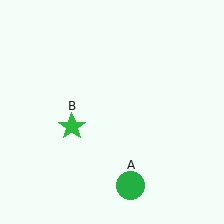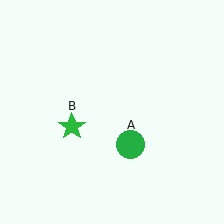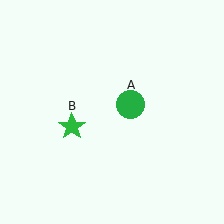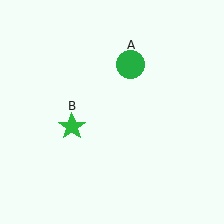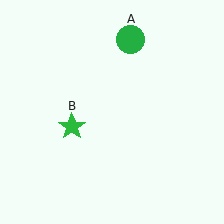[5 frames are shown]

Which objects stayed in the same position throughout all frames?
Green star (object B) remained stationary.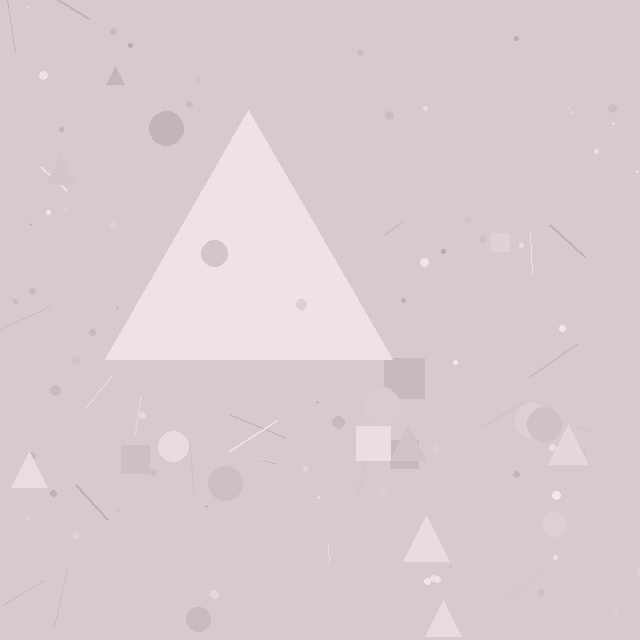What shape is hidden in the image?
A triangle is hidden in the image.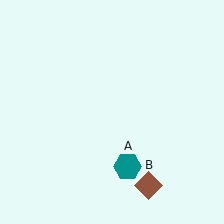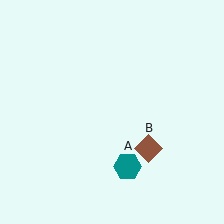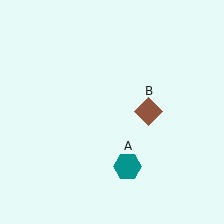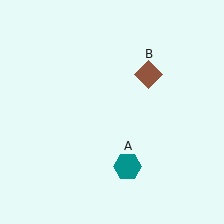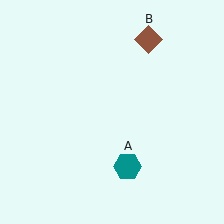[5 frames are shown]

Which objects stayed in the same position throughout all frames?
Teal hexagon (object A) remained stationary.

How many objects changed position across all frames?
1 object changed position: brown diamond (object B).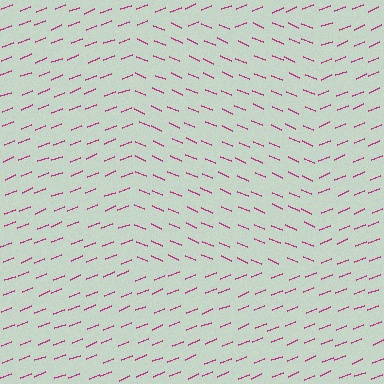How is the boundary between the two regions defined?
The boundary is defined purely by a change in line orientation (approximately 45 degrees difference). All lines are the same color and thickness.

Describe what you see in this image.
The image is filled with small magenta line segments. A rectangle region in the image has lines oriented differently from the surrounding lines, creating a visible texture boundary.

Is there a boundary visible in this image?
Yes, there is a texture boundary formed by a change in line orientation.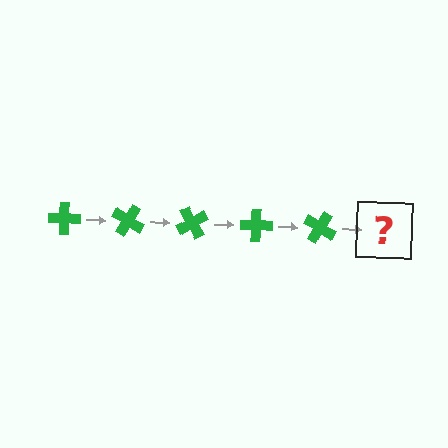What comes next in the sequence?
The next element should be a green cross rotated 150 degrees.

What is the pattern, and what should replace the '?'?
The pattern is that the cross rotates 30 degrees each step. The '?' should be a green cross rotated 150 degrees.